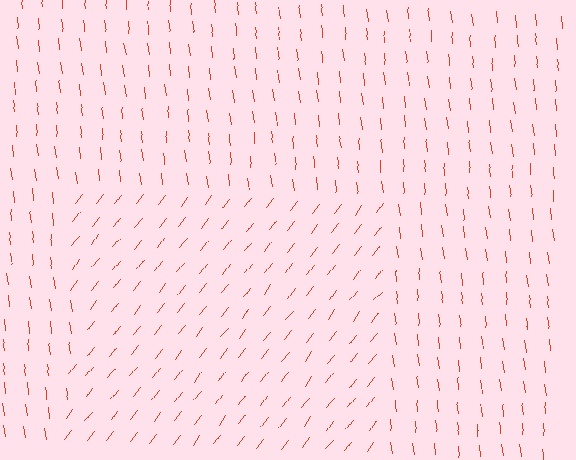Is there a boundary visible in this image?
Yes, there is a texture boundary formed by a change in line orientation.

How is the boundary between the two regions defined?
The boundary is defined purely by a change in line orientation (approximately 45 degrees difference). All lines are the same color and thickness.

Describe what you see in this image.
The image is filled with small red line segments. A rectangle region in the image has lines oriented differently from the surrounding lines, creating a visible texture boundary.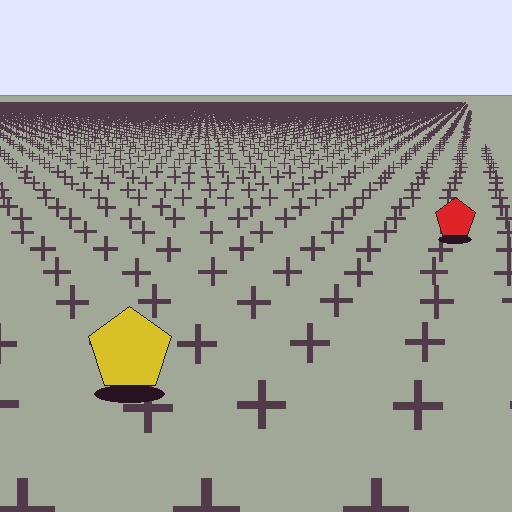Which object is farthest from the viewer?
The red pentagon is farthest from the viewer. It appears smaller and the ground texture around it is denser.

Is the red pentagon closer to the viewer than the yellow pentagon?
No. The yellow pentagon is closer — you can tell from the texture gradient: the ground texture is coarser near it.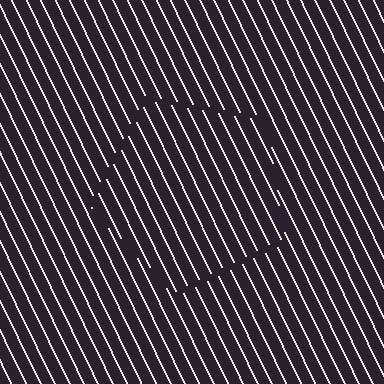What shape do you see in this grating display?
An illusory pentagon. The interior of the shape contains the same grating, shifted by half a period — the contour is defined by the phase discontinuity where line-ends from the inner and outer gratings abut.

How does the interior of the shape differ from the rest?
The interior of the shape contains the same grating, shifted by half a period — the contour is defined by the phase discontinuity where line-ends from the inner and outer gratings abut.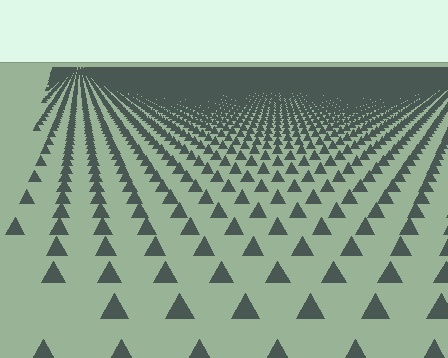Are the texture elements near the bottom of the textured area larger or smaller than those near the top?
Larger. Near the bottom, elements are closer to the viewer and appear at a bigger on-screen size.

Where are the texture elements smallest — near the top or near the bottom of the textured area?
Near the top.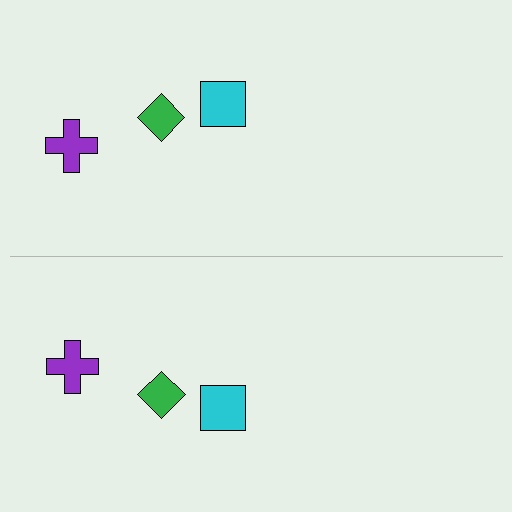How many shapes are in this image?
There are 6 shapes in this image.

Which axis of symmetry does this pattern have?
The pattern has a horizontal axis of symmetry running through the center of the image.